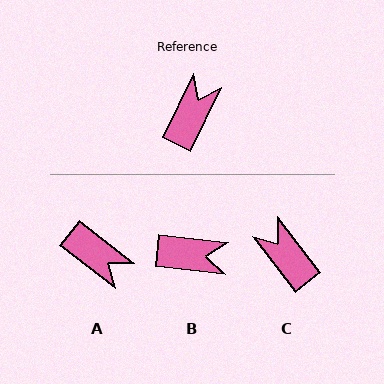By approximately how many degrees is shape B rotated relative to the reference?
Approximately 71 degrees clockwise.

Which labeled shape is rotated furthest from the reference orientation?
A, about 102 degrees away.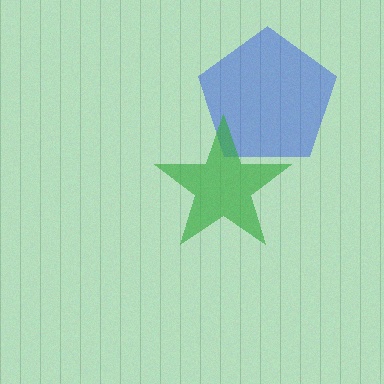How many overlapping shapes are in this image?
There are 2 overlapping shapes in the image.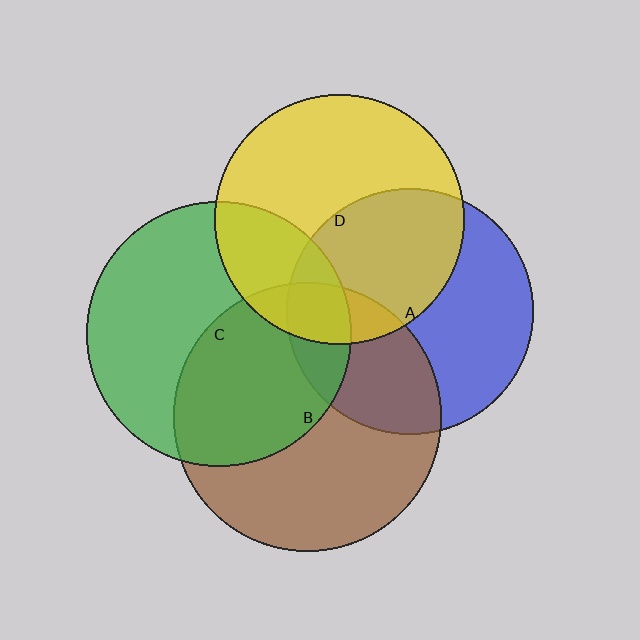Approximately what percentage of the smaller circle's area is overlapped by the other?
Approximately 45%.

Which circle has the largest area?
Circle B (brown).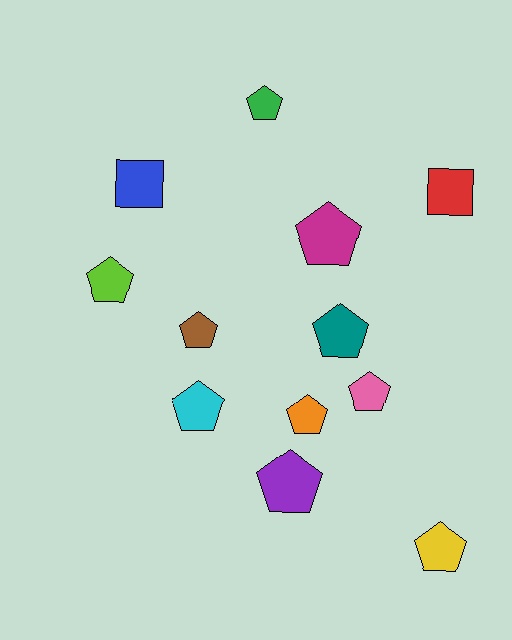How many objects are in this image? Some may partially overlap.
There are 12 objects.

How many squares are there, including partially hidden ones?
There are 2 squares.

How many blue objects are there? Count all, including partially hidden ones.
There is 1 blue object.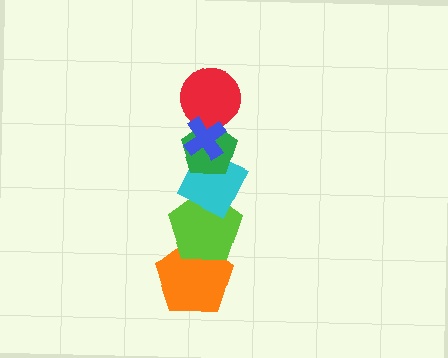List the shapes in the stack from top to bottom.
From top to bottom: the blue cross, the red circle, the green pentagon, the cyan diamond, the lime pentagon, the orange pentagon.